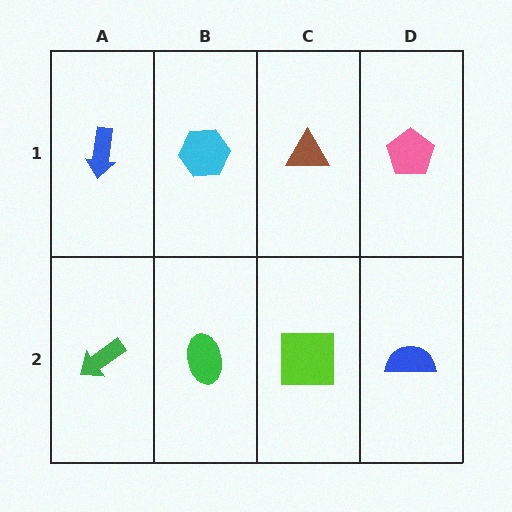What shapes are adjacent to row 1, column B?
A green ellipse (row 2, column B), a blue arrow (row 1, column A), a brown triangle (row 1, column C).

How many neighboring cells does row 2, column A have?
2.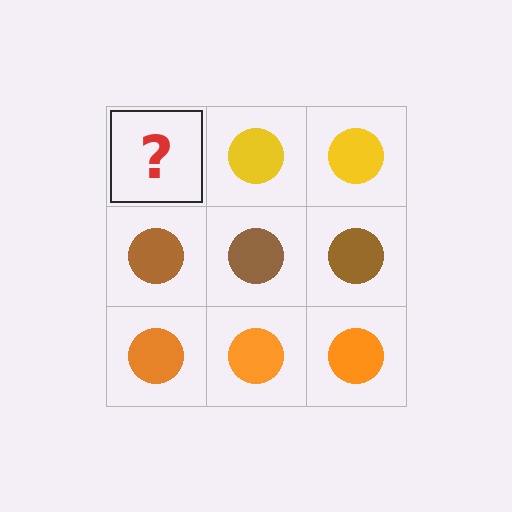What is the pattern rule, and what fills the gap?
The rule is that each row has a consistent color. The gap should be filled with a yellow circle.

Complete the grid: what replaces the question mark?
The question mark should be replaced with a yellow circle.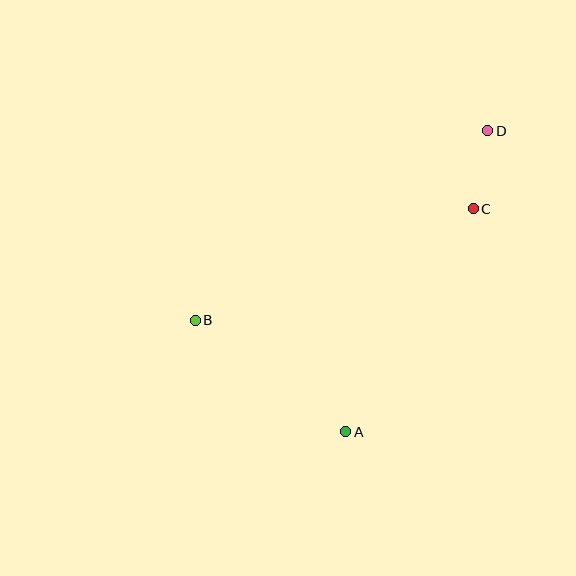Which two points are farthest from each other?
Points B and D are farthest from each other.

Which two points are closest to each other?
Points C and D are closest to each other.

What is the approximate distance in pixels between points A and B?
The distance between A and B is approximately 187 pixels.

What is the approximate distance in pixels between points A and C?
The distance between A and C is approximately 257 pixels.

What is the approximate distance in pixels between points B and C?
The distance between B and C is approximately 299 pixels.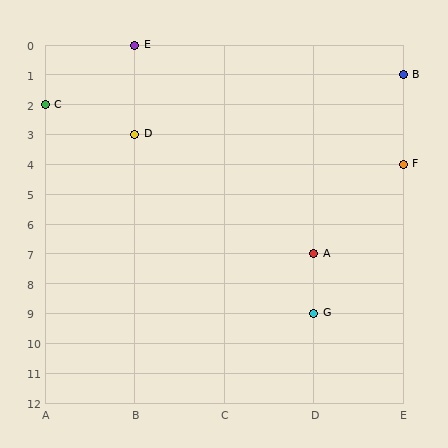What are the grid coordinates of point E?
Point E is at grid coordinates (B, 0).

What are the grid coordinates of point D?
Point D is at grid coordinates (B, 3).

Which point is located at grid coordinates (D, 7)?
Point A is at (D, 7).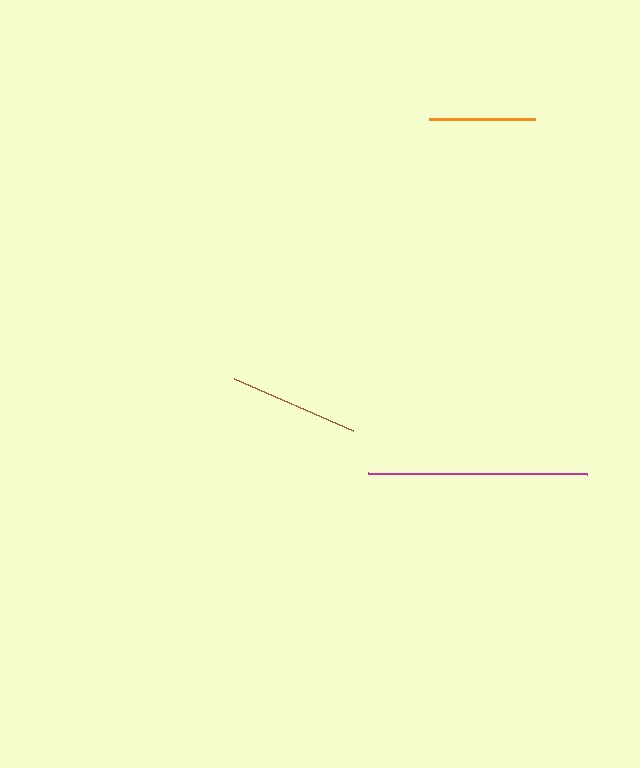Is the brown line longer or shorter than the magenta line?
The magenta line is longer than the brown line.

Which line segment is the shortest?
The orange line is the shortest at approximately 106 pixels.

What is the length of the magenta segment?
The magenta segment is approximately 219 pixels long.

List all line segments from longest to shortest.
From longest to shortest: magenta, brown, orange.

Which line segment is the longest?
The magenta line is the longest at approximately 219 pixels.